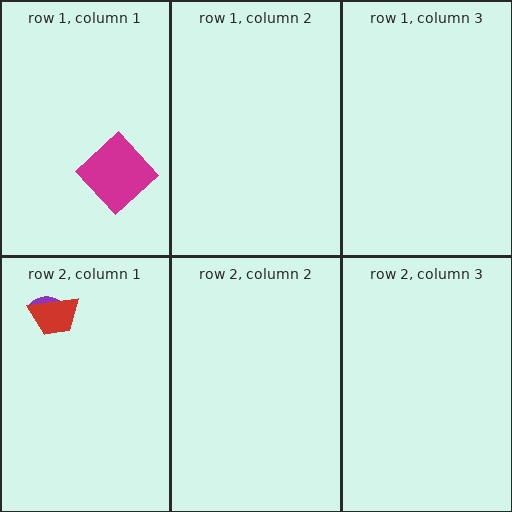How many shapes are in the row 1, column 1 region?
1.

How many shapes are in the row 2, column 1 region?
2.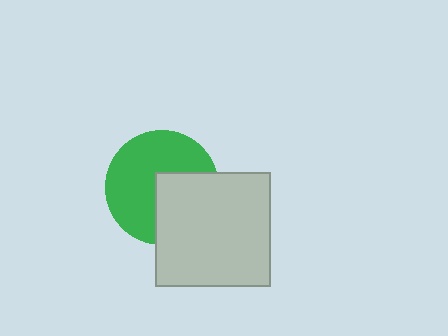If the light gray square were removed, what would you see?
You would see the complete green circle.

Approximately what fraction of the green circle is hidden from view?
Roughly 38% of the green circle is hidden behind the light gray square.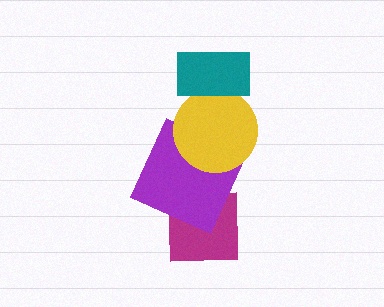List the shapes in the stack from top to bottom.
From top to bottom: the teal rectangle, the yellow circle, the purple square, the magenta square.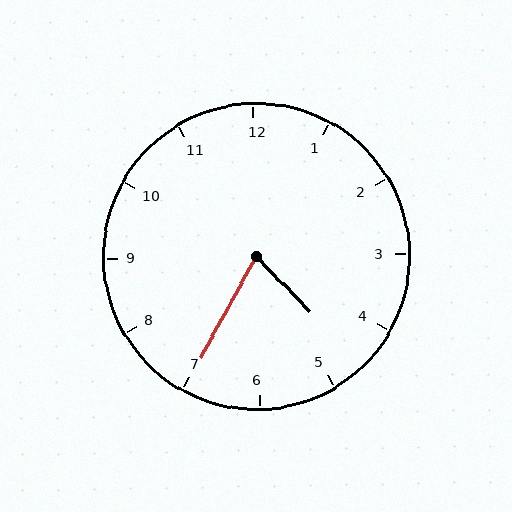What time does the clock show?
4:35.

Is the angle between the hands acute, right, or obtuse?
It is acute.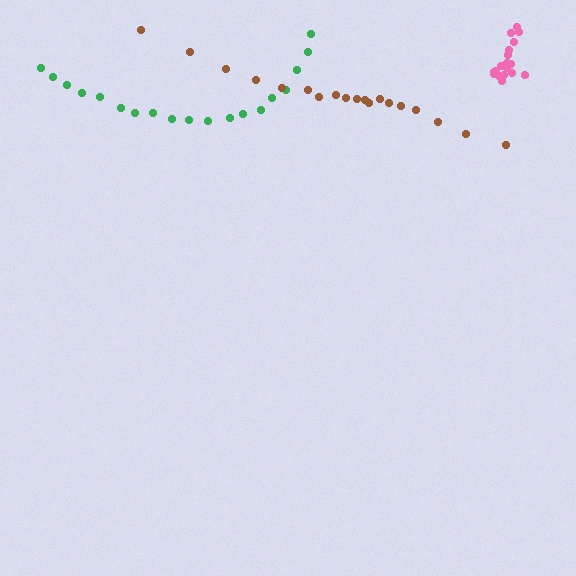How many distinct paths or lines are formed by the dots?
There are 3 distinct paths.